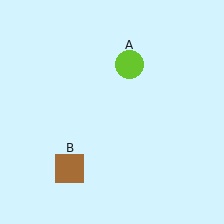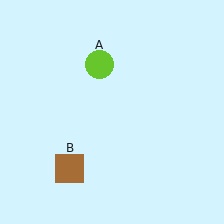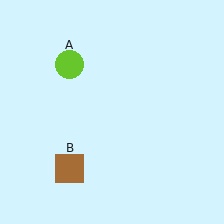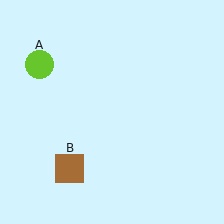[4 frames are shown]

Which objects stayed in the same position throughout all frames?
Brown square (object B) remained stationary.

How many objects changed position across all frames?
1 object changed position: lime circle (object A).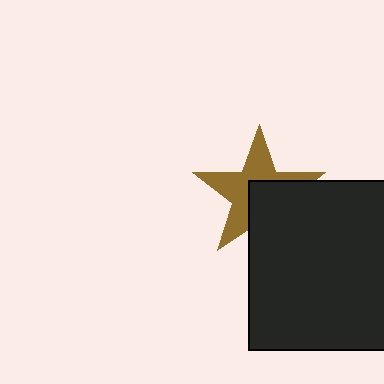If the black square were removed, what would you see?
You would see the complete brown star.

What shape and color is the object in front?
The object in front is a black square.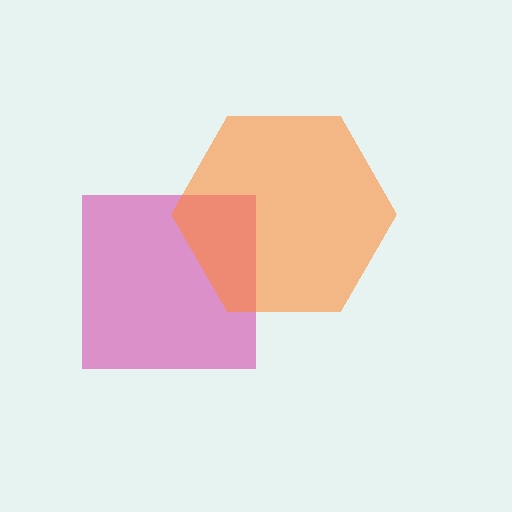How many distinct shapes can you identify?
There are 2 distinct shapes: a magenta square, an orange hexagon.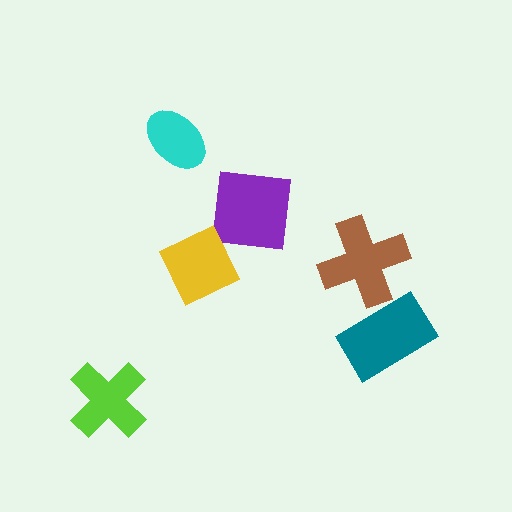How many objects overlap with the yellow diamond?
1 object overlaps with the yellow diamond.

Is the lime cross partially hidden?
No, no other shape covers it.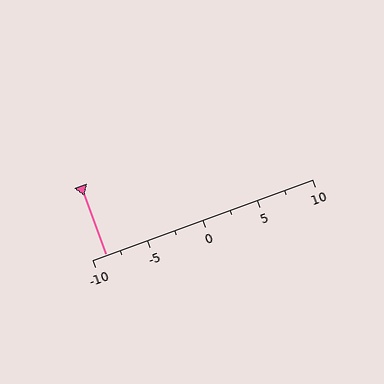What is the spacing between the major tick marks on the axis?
The major ticks are spaced 5 apart.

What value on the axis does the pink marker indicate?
The marker indicates approximately -8.8.